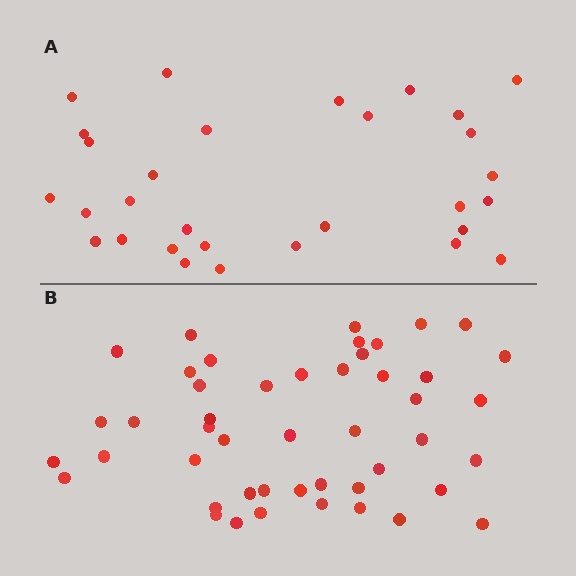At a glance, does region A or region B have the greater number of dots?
Region B (the bottom region) has more dots.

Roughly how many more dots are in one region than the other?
Region B has approximately 15 more dots than region A.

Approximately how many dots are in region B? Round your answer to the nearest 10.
About 50 dots. (The exact count is 47, which rounds to 50.)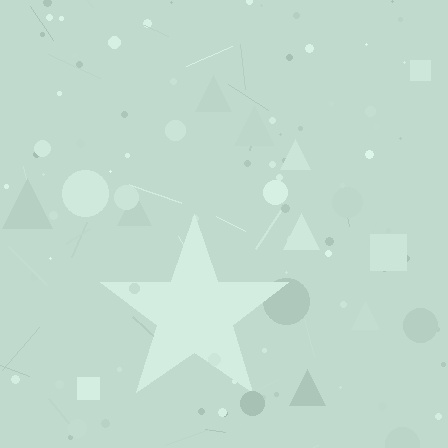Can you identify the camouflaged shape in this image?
The camouflaged shape is a star.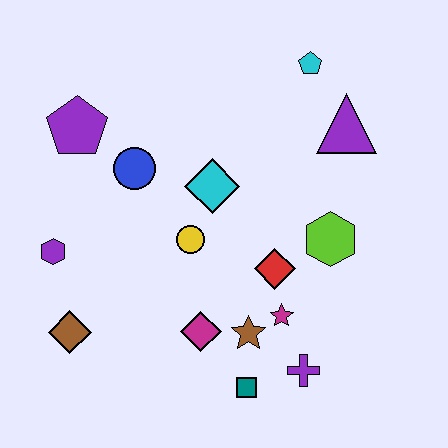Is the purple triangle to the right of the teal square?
Yes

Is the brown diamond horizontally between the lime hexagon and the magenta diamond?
No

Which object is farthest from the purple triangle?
The brown diamond is farthest from the purple triangle.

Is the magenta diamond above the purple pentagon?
No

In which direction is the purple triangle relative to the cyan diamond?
The purple triangle is to the right of the cyan diamond.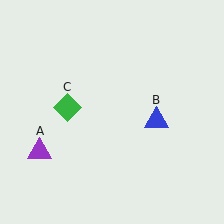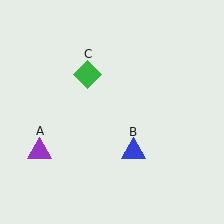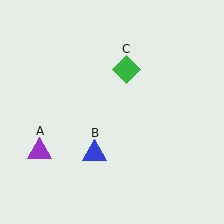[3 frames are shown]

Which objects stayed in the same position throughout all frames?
Purple triangle (object A) remained stationary.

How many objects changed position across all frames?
2 objects changed position: blue triangle (object B), green diamond (object C).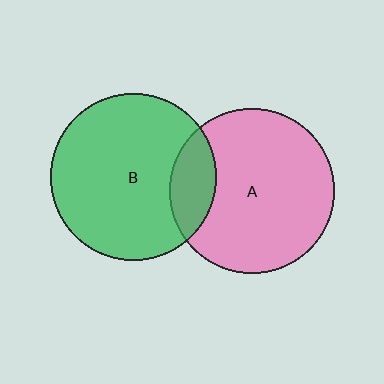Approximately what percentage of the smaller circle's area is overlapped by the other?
Approximately 15%.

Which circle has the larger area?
Circle B (green).